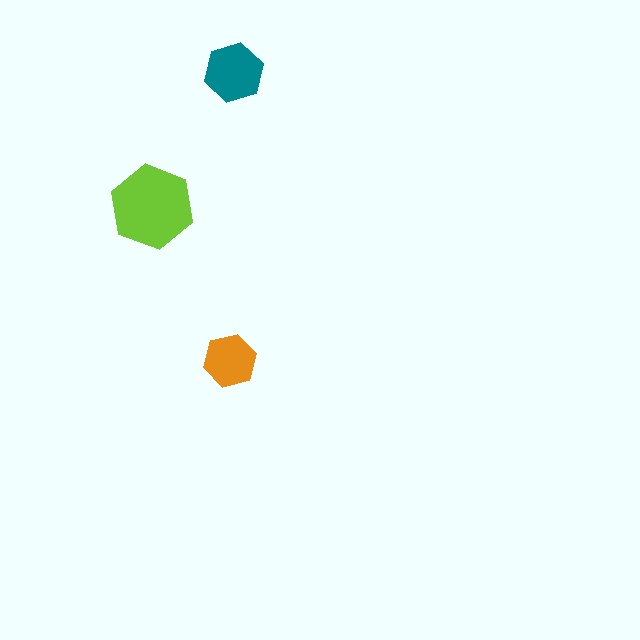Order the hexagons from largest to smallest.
the lime one, the teal one, the orange one.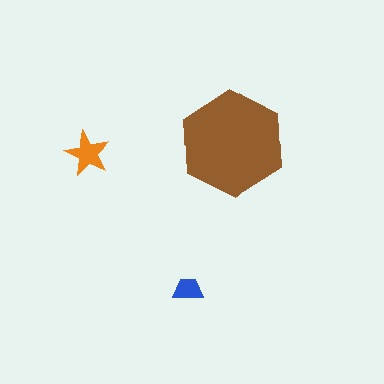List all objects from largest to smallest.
The brown hexagon, the orange star, the blue trapezoid.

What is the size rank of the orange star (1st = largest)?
2nd.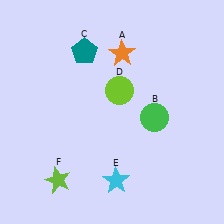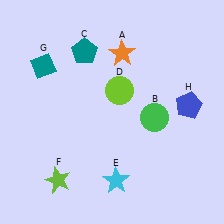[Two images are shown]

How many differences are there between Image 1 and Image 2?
There are 2 differences between the two images.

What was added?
A teal diamond (G), a blue pentagon (H) were added in Image 2.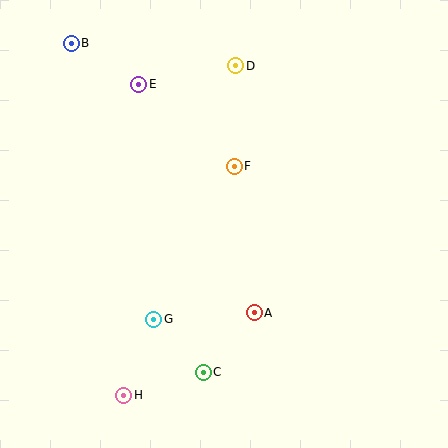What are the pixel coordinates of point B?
Point B is at (71, 43).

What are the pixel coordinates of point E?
Point E is at (139, 84).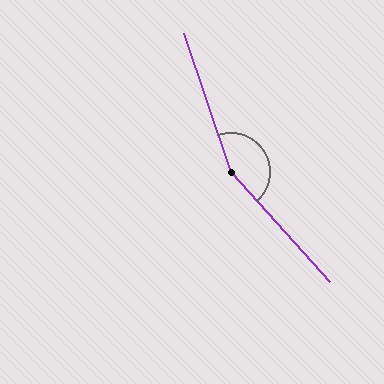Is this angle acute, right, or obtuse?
It is obtuse.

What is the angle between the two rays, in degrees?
Approximately 157 degrees.